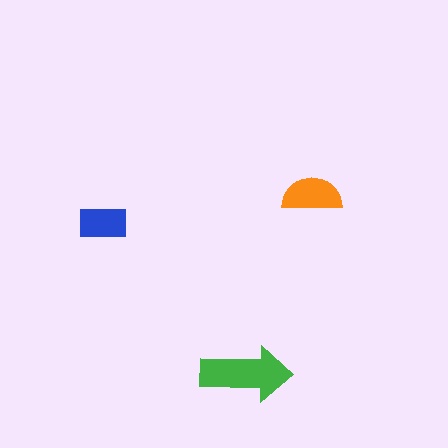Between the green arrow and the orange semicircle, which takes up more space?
The green arrow.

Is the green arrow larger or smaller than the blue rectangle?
Larger.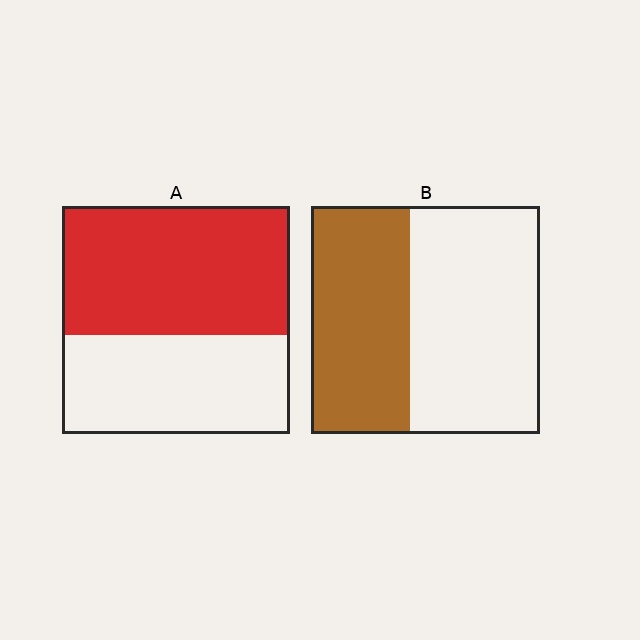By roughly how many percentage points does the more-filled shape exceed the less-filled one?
By roughly 15 percentage points (A over B).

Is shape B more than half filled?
No.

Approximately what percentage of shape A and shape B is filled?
A is approximately 55% and B is approximately 45%.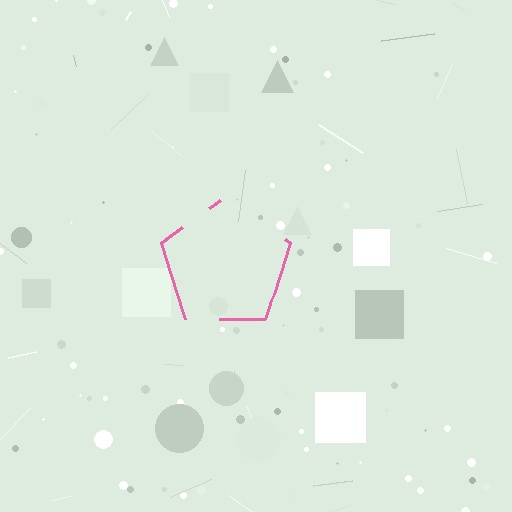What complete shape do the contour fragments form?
The contour fragments form a pentagon.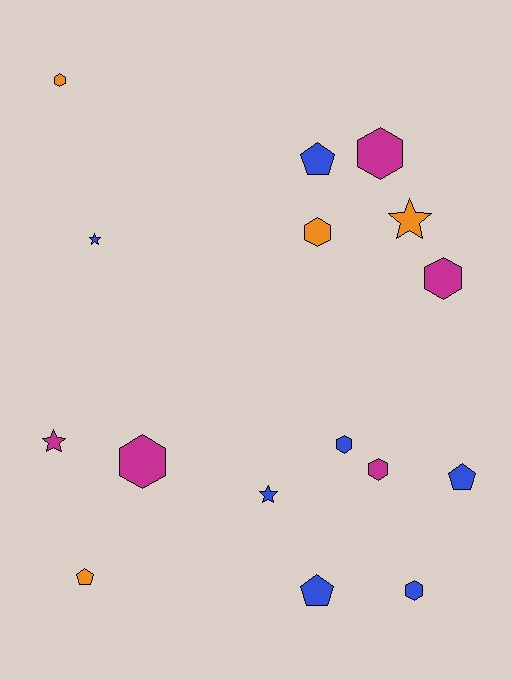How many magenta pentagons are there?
There are no magenta pentagons.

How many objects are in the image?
There are 16 objects.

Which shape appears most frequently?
Hexagon, with 8 objects.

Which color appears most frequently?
Blue, with 7 objects.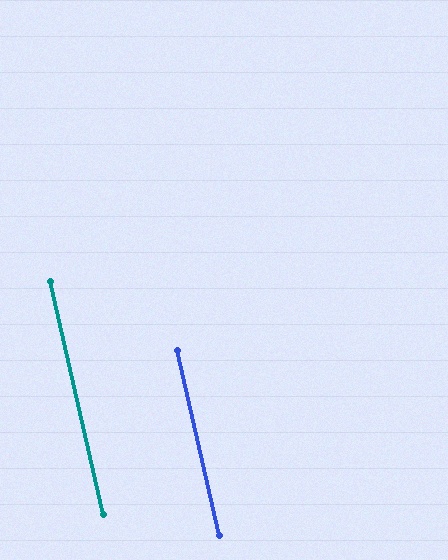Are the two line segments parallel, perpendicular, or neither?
Parallel — their directions differ by only 0.2°.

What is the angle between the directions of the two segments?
Approximately 0 degrees.